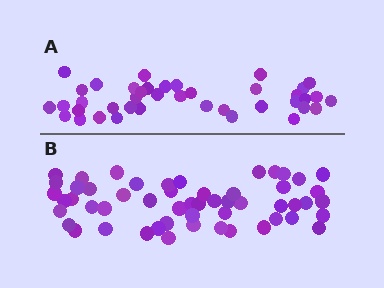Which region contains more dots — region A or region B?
Region B (the bottom region) has more dots.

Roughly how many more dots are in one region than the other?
Region B has approximately 15 more dots than region A.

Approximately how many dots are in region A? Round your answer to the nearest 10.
About 40 dots.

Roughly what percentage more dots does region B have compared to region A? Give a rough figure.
About 35% more.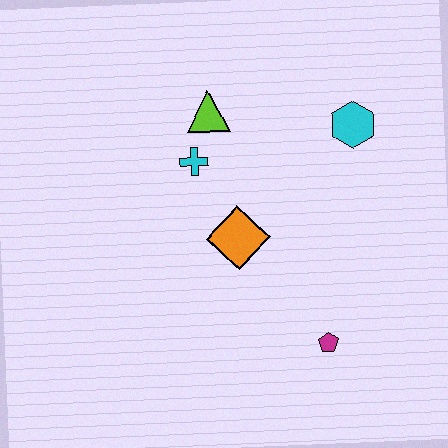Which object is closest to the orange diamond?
The cyan cross is closest to the orange diamond.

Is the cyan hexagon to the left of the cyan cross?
No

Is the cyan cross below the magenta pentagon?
No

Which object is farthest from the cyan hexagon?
The magenta pentagon is farthest from the cyan hexagon.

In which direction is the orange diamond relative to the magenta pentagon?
The orange diamond is above the magenta pentagon.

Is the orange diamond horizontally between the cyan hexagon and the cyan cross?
Yes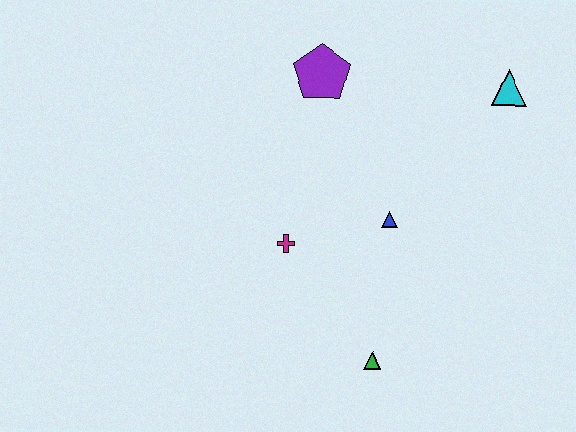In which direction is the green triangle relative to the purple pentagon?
The green triangle is below the purple pentagon.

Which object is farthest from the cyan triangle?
The green triangle is farthest from the cyan triangle.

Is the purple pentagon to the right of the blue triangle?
No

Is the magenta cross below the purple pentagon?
Yes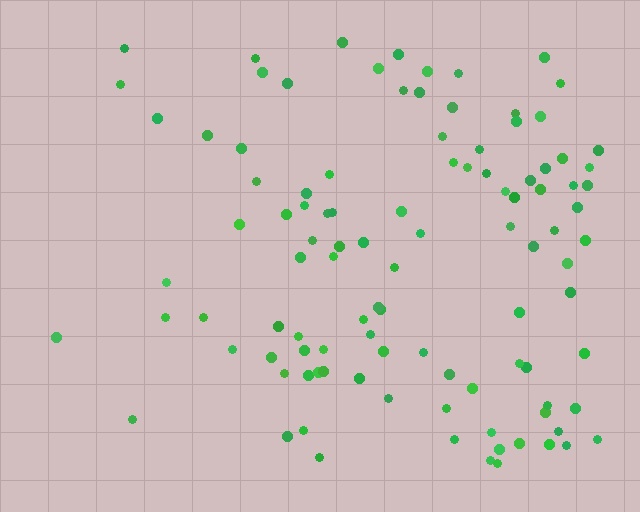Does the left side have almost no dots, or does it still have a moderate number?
Still a moderate number, just noticeably fewer than the right.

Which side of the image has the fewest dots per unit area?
The left.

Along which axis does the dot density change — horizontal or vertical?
Horizontal.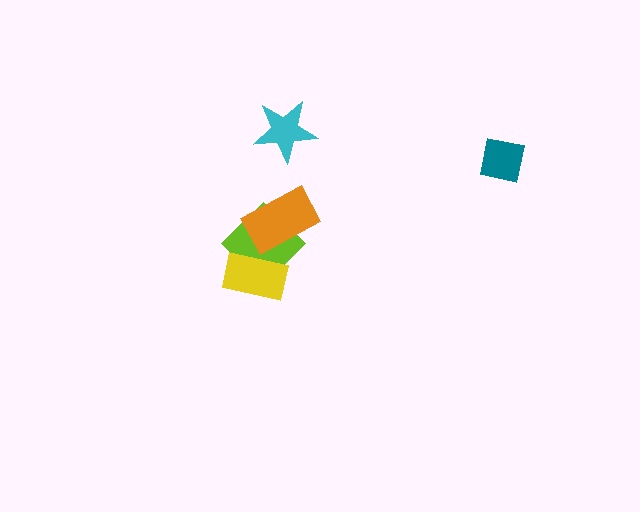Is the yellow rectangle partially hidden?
No, no other shape covers it.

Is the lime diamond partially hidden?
Yes, it is partially covered by another shape.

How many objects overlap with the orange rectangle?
1 object overlaps with the orange rectangle.